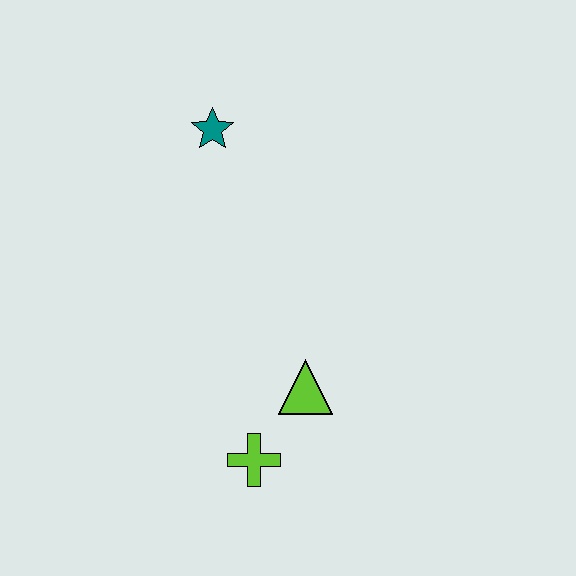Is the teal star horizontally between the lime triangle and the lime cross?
No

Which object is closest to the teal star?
The lime triangle is closest to the teal star.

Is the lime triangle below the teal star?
Yes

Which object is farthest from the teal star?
The lime cross is farthest from the teal star.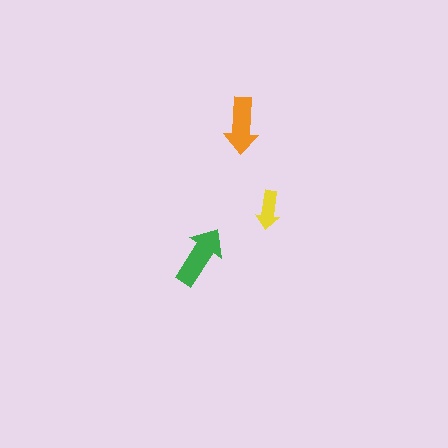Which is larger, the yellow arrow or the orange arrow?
The orange one.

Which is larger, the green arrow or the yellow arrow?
The green one.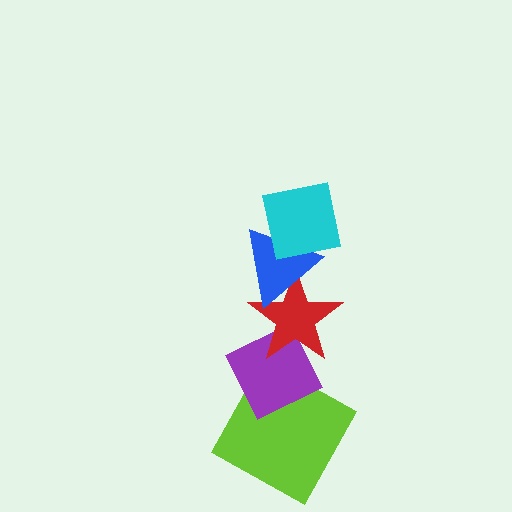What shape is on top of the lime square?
The purple diamond is on top of the lime square.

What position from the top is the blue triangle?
The blue triangle is 2nd from the top.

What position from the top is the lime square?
The lime square is 5th from the top.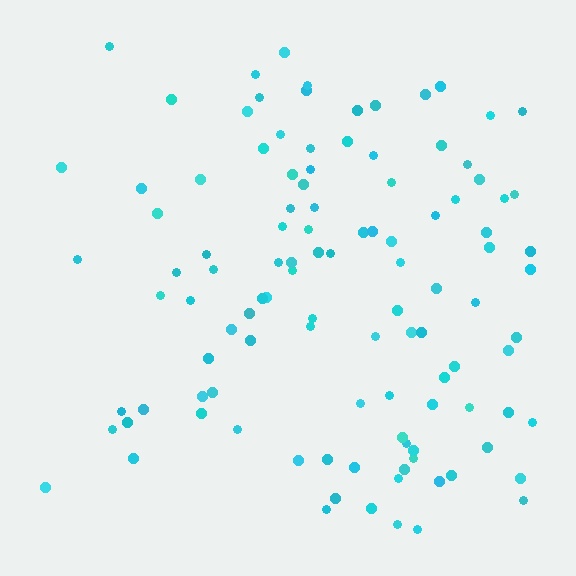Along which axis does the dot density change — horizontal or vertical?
Horizontal.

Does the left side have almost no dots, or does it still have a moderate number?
Still a moderate number, just noticeably fewer than the right.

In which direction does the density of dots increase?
From left to right, with the right side densest.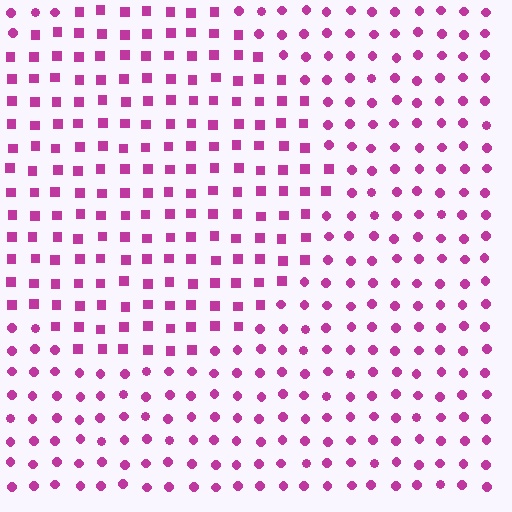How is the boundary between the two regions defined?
The boundary is defined by a change in element shape: squares inside vs. circles outside. All elements share the same color and spacing.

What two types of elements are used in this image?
The image uses squares inside the circle region and circles outside it.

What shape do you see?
I see a circle.